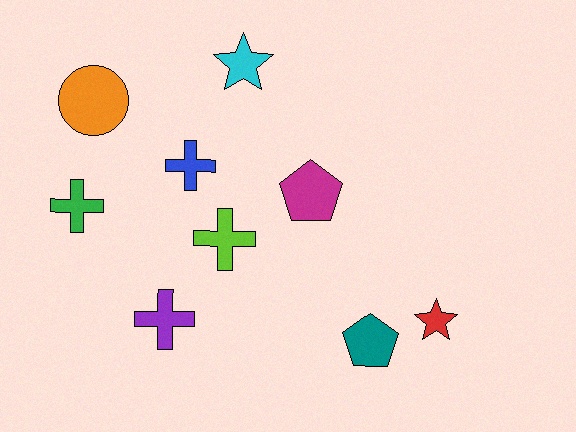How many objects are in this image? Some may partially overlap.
There are 9 objects.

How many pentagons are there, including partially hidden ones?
There are 2 pentagons.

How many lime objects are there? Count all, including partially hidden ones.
There is 1 lime object.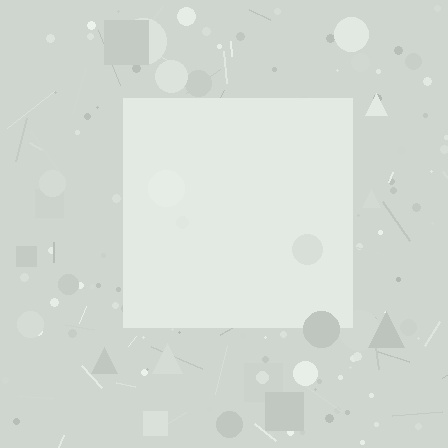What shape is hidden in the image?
A square is hidden in the image.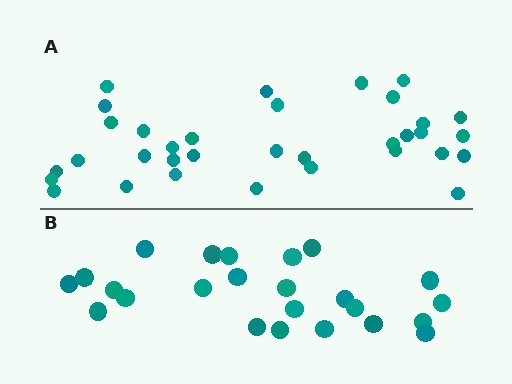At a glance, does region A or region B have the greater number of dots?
Region A (the top region) has more dots.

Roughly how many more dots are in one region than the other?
Region A has roughly 10 or so more dots than region B.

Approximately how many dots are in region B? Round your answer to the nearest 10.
About 20 dots. (The exact count is 24, which rounds to 20.)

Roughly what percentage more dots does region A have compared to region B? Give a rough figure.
About 40% more.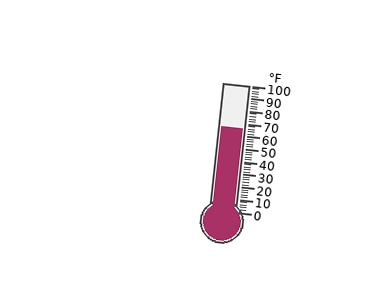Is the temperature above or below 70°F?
The temperature is below 70°F.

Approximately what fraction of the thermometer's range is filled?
The thermometer is filled to approximately 65% of its range.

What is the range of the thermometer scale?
The thermometer scale ranges from 0°F to 100°F.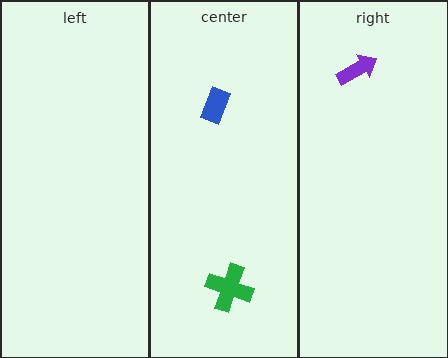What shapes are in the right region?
The purple arrow.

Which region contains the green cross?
The center region.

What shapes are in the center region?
The blue rectangle, the green cross.